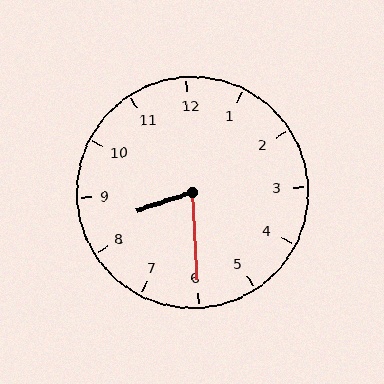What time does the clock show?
8:30.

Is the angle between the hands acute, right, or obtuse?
It is acute.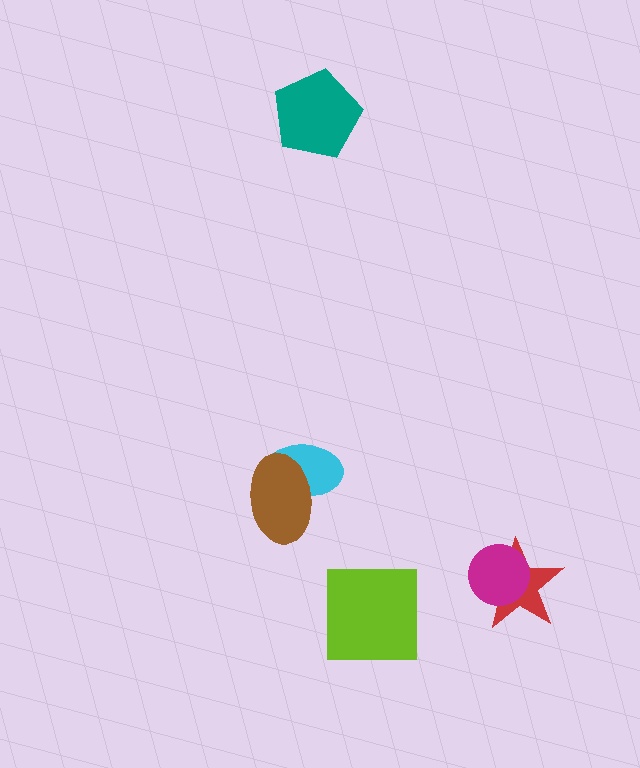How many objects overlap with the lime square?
0 objects overlap with the lime square.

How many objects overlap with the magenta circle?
1 object overlaps with the magenta circle.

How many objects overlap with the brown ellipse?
1 object overlaps with the brown ellipse.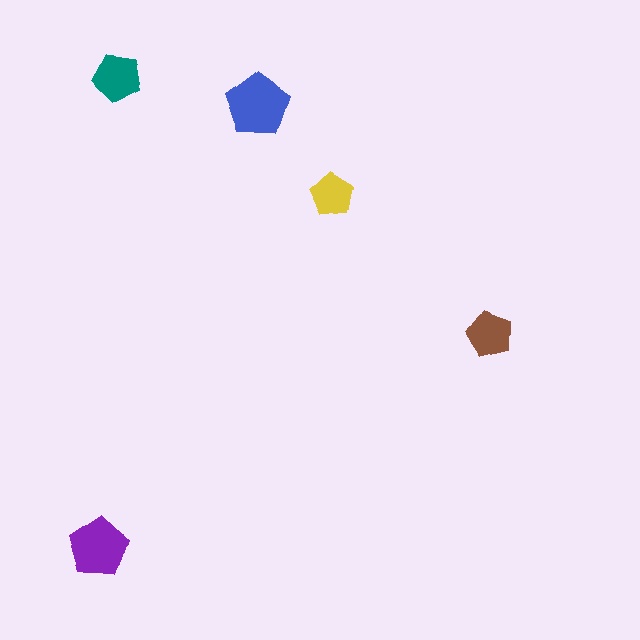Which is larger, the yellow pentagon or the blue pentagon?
The blue one.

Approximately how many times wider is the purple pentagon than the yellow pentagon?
About 1.5 times wider.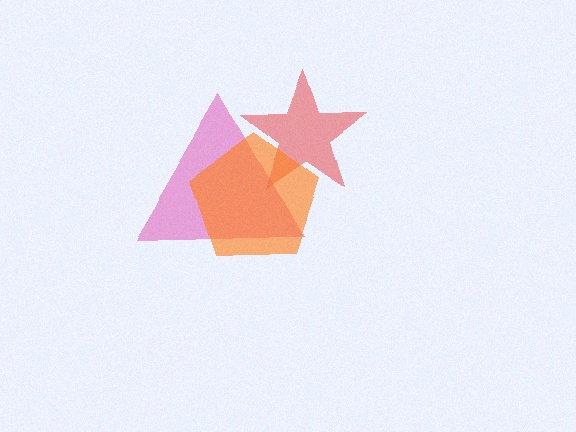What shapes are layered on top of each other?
The layered shapes are: a pink triangle, a red star, an orange pentagon.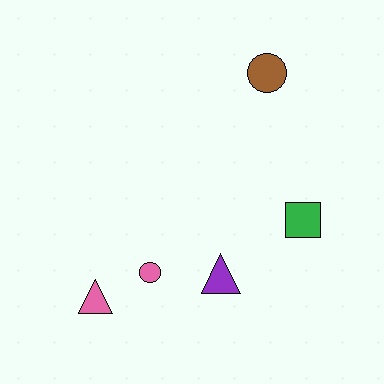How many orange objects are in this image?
There are no orange objects.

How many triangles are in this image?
There are 2 triangles.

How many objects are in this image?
There are 5 objects.